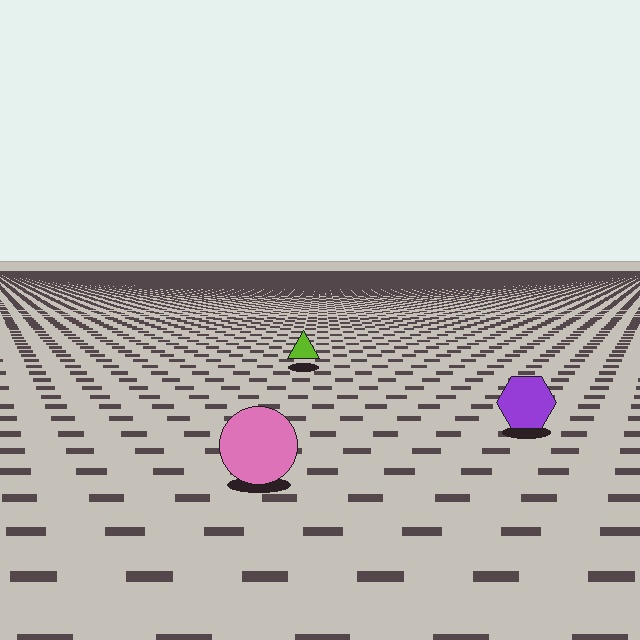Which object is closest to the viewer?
The pink circle is closest. The texture marks near it are larger and more spread out.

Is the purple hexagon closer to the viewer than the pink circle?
No. The pink circle is closer — you can tell from the texture gradient: the ground texture is coarser near it.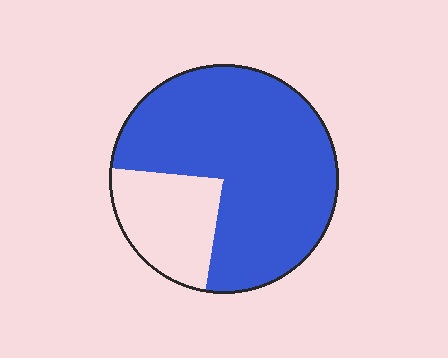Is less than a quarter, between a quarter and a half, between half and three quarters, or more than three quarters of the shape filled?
More than three quarters.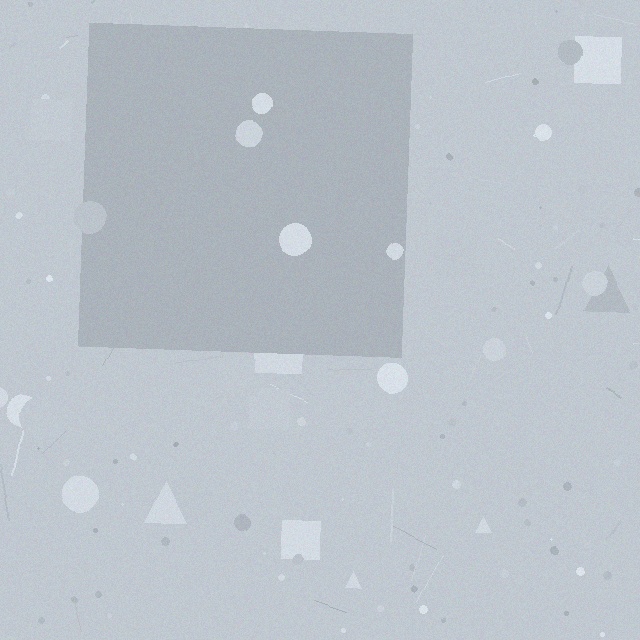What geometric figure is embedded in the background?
A square is embedded in the background.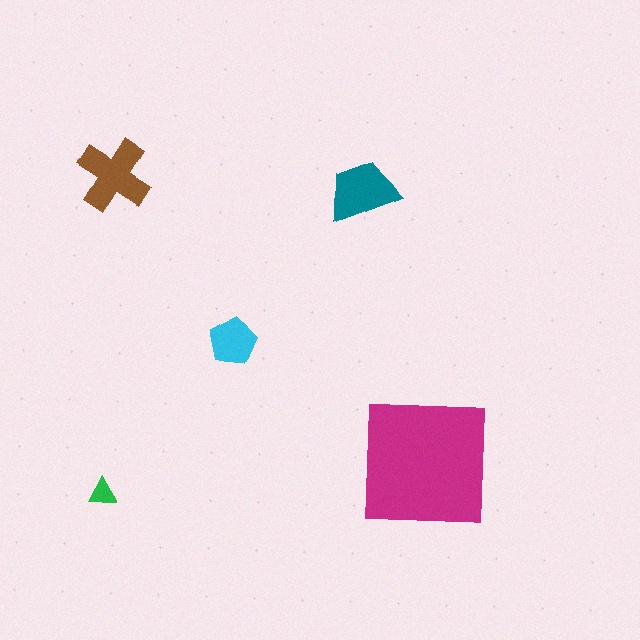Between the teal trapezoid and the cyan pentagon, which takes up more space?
The teal trapezoid.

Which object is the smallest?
The green triangle.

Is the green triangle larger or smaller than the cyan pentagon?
Smaller.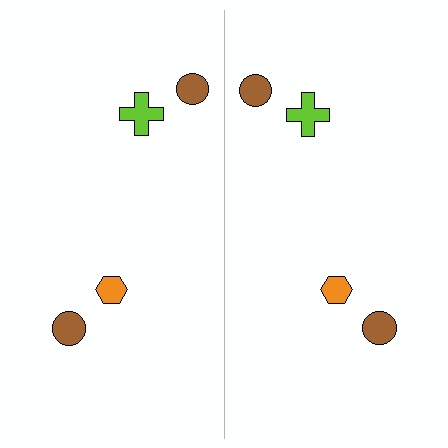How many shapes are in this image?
There are 8 shapes in this image.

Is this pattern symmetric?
Yes, this pattern has bilateral (reflection) symmetry.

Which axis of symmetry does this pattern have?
The pattern has a vertical axis of symmetry running through the center of the image.